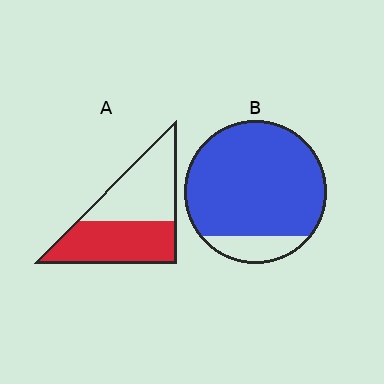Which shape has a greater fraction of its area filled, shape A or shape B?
Shape B.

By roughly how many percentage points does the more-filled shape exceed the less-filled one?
By roughly 35 percentage points (B over A).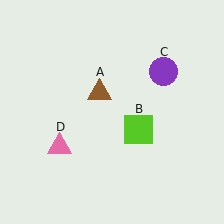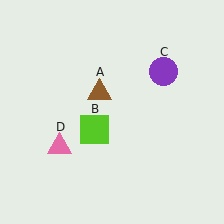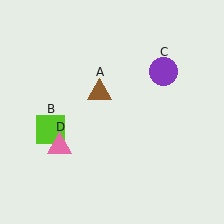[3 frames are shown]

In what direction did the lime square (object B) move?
The lime square (object B) moved left.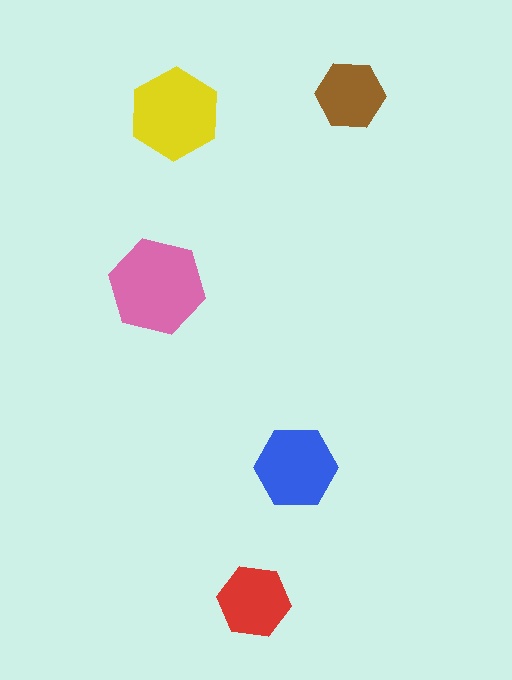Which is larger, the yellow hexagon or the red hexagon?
The yellow one.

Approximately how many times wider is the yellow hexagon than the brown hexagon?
About 1.5 times wider.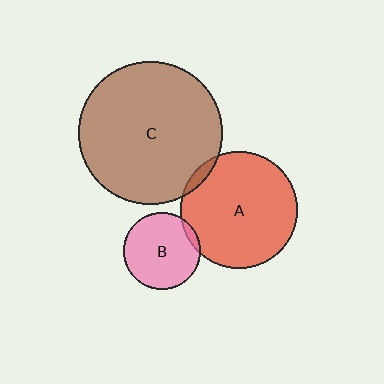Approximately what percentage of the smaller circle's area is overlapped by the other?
Approximately 5%.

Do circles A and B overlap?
Yes.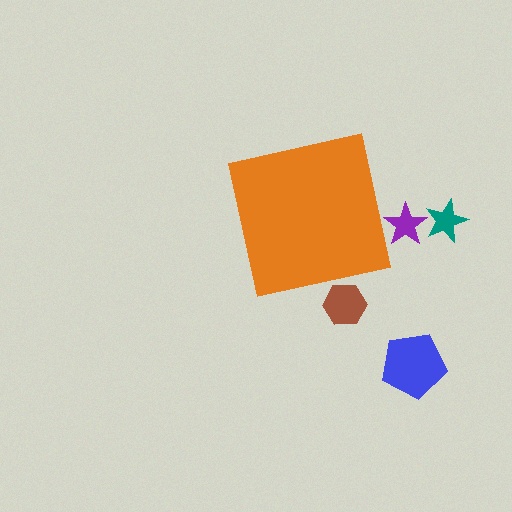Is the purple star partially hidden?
Yes, the purple star is partially hidden behind the orange square.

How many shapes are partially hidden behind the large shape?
2 shapes are partially hidden.